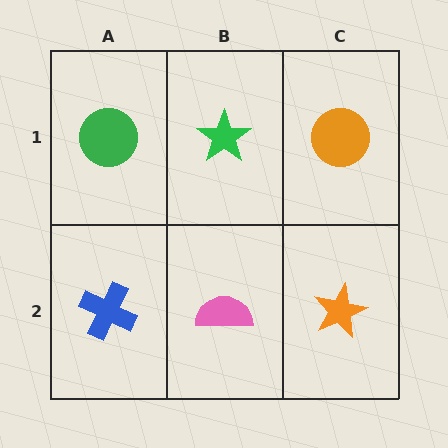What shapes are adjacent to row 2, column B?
A green star (row 1, column B), a blue cross (row 2, column A), an orange star (row 2, column C).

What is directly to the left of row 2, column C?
A pink semicircle.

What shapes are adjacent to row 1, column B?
A pink semicircle (row 2, column B), a green circle (row 1, column A), an orange circle (row 1, column C).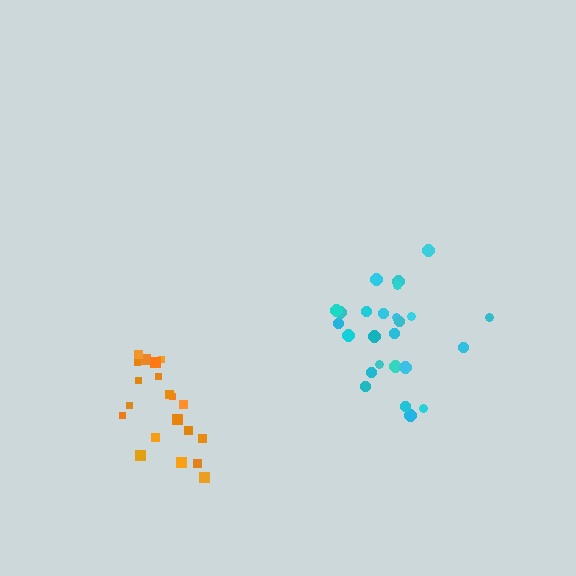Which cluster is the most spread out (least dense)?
Orange.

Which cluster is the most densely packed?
Cyan.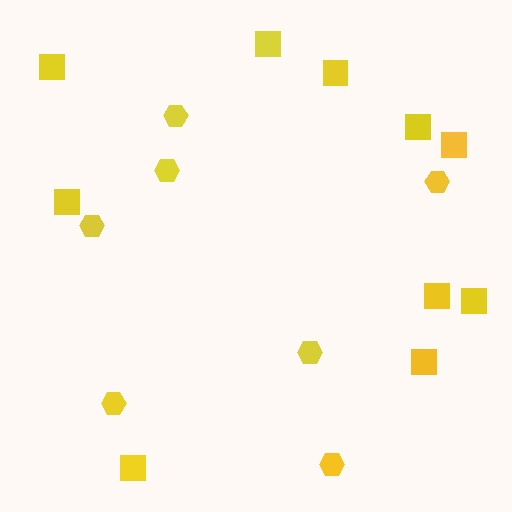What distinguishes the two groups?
There are 2 groups: one group of squares (10) and one group of hexagons (7).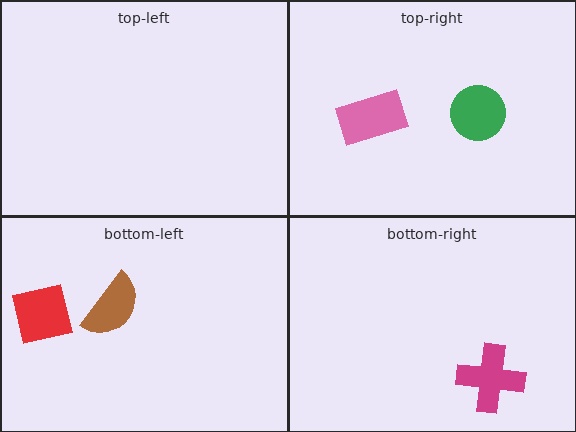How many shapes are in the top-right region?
2.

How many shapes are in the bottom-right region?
1.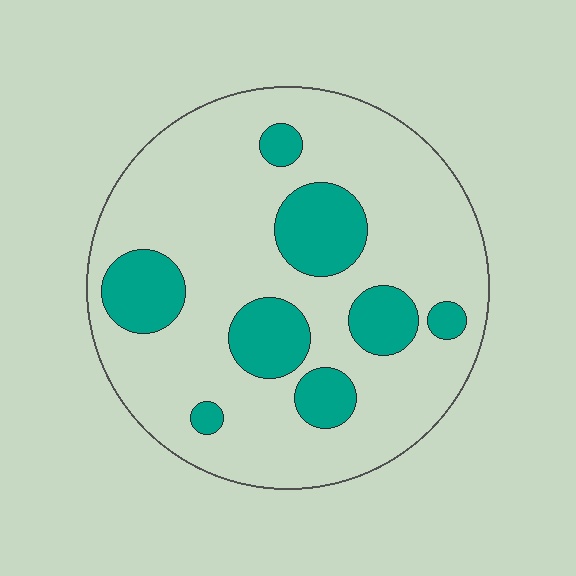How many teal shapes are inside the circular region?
8.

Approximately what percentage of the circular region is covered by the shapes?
Approximately 20%.